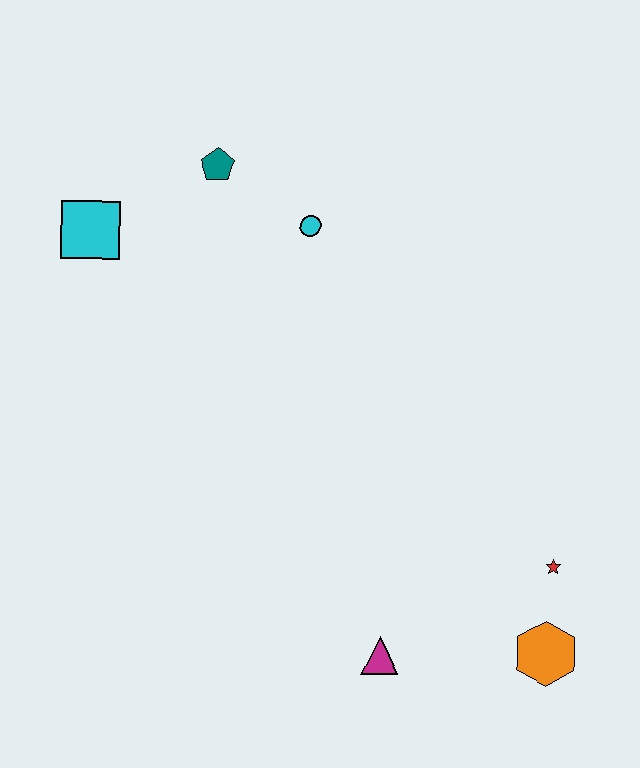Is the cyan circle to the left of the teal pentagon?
No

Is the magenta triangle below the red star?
Yes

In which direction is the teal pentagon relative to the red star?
The teal pentagon is above the red star.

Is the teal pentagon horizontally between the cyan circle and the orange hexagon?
No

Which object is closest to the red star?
The orange hexagon is closest to the red star.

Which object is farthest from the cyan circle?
The orange hexagon is farthest from the cyan circle.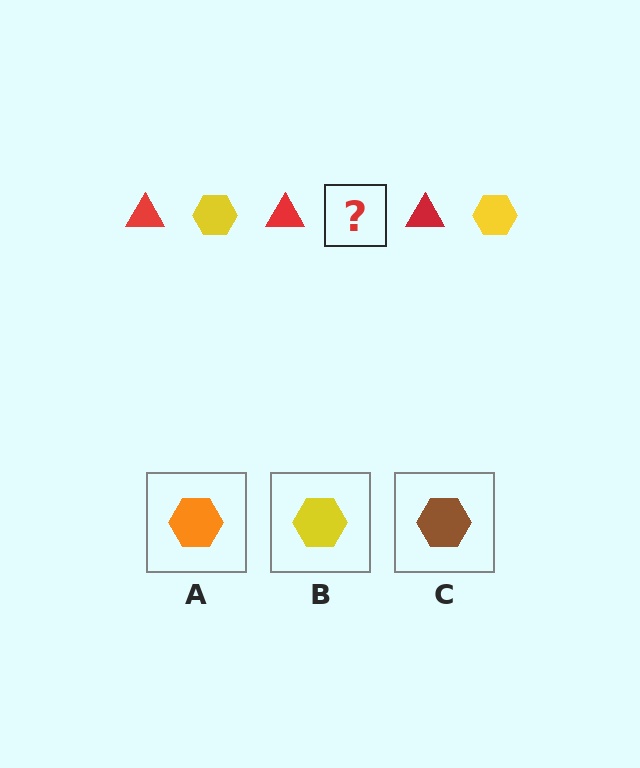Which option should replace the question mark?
Option B.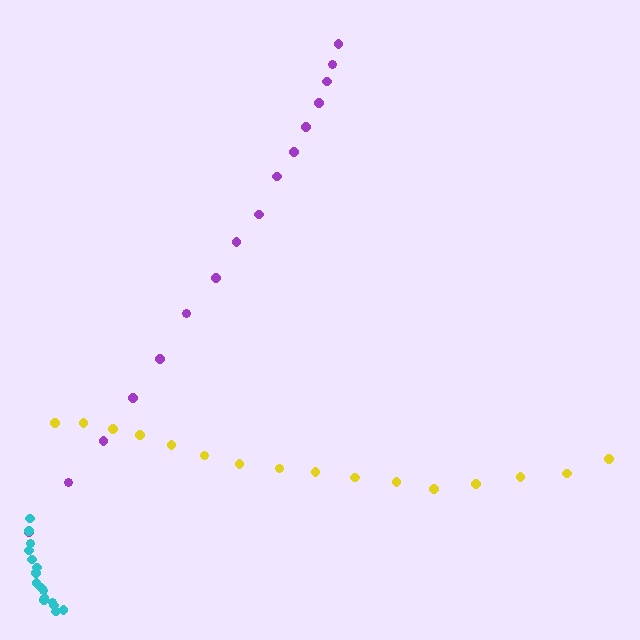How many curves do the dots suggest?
There are 3 distinct paths.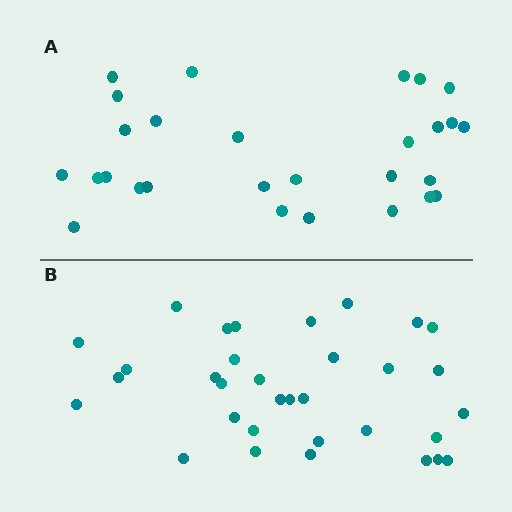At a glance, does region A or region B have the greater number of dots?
Region B (the bottom region) has more dots.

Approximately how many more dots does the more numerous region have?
Region B has about 5 more dots than region A.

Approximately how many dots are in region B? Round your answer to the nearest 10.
About 30 dots. (The exact count is 33, which rounds to 30.)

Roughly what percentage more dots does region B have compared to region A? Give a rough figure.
About 20% more.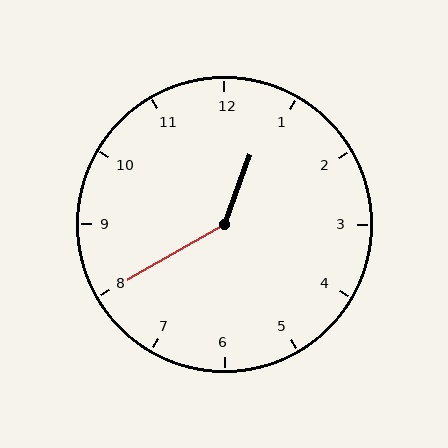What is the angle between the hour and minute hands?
Approximately 140 degrees.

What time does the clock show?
12:40.